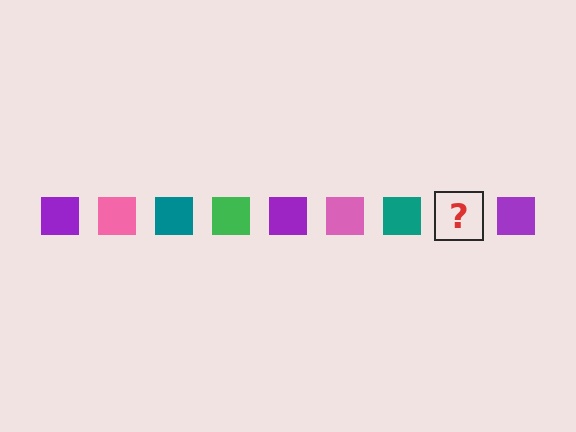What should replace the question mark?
The question mark should be replaced with a green square.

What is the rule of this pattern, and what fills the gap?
The rule is that the pattern cycles through purple, pink, teal, green squares. The gap should be filled with a green square.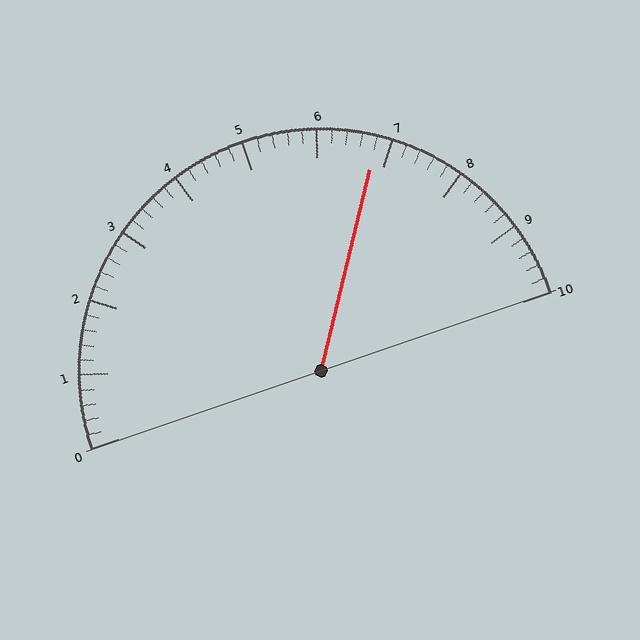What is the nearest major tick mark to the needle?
The nearest major tick mark is 7.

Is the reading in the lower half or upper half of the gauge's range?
The reading is in the upper half of the range (0 to 10).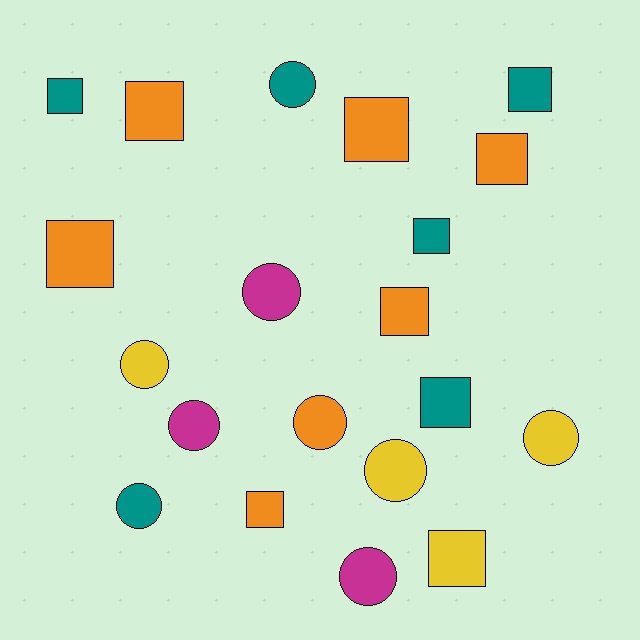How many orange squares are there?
There are 6 orange squares.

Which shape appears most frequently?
Square, with 11 objects.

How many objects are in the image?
There are 20 objects.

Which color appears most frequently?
Orange, with 7 objects.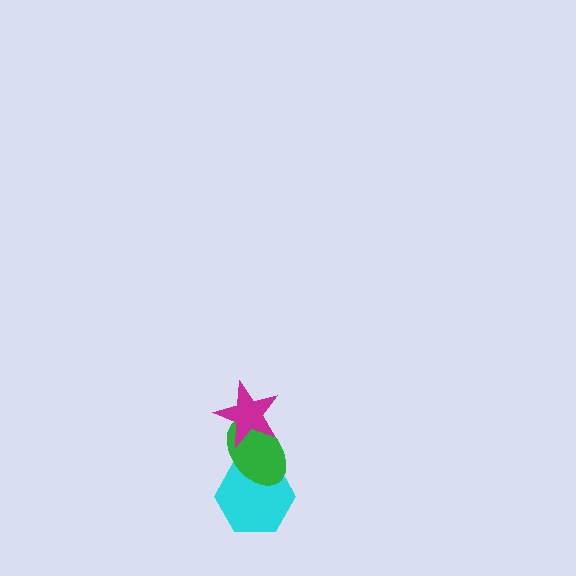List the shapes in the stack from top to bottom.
From top to bottom: the magenta star, the green ellipse, the cyan hexagon.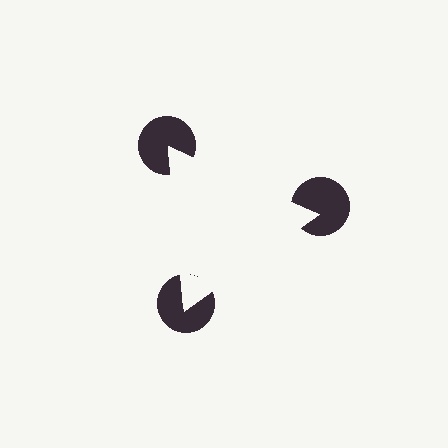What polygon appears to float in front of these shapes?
An illusory triangle — its edges are inferred from the aligned wedge cuts in the pac-man discs, not physically drawn.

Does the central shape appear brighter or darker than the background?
It typically appears slightly brighter than the background, even though no actual brightness change is drawn.